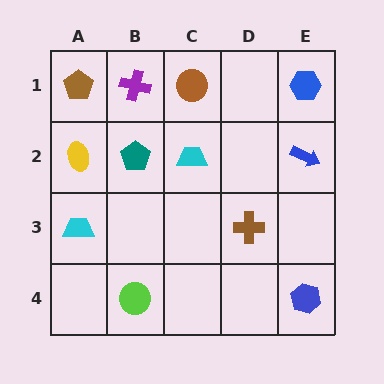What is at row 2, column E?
A blue arrow.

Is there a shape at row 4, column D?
No, that cell is empty.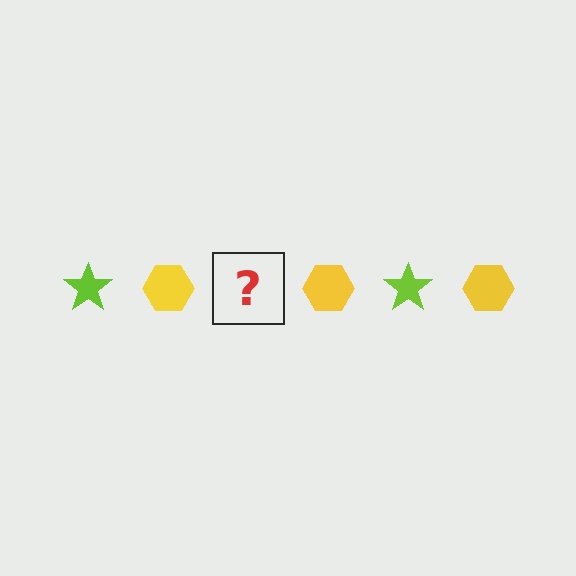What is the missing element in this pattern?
The missing element is a lime star.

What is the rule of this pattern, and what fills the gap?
The rule is that the pattern alternates between lime star and yellow hexagon. The gap should be filled with a lime star.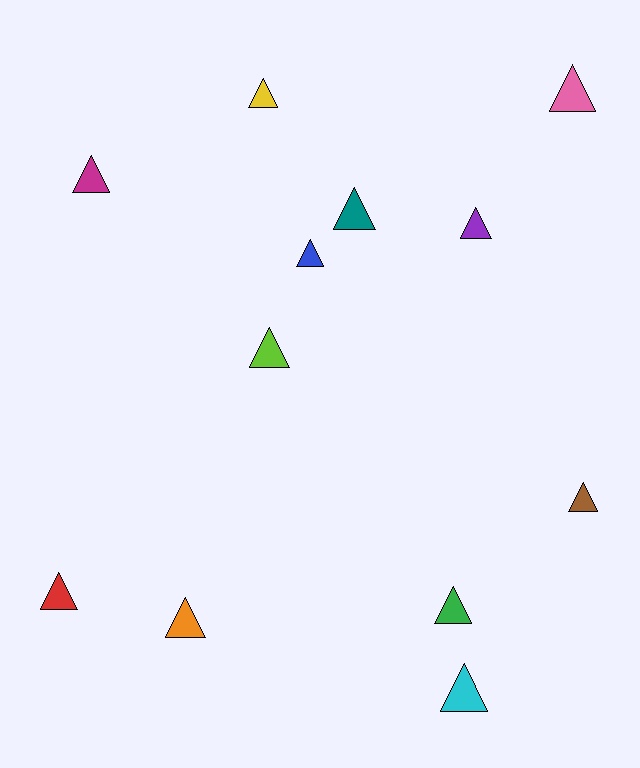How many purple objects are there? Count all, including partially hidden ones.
There is 1 purple object.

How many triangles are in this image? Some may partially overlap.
There are 12 triangles.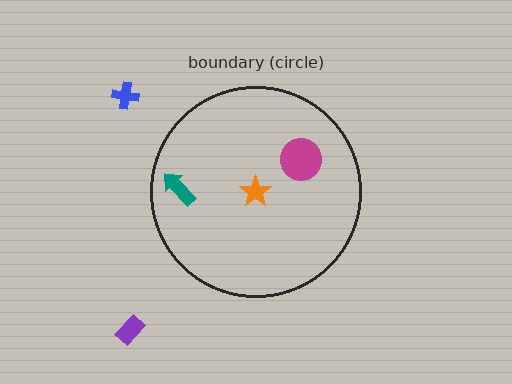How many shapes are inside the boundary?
3 inside, 2 outside.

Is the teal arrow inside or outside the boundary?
Inside.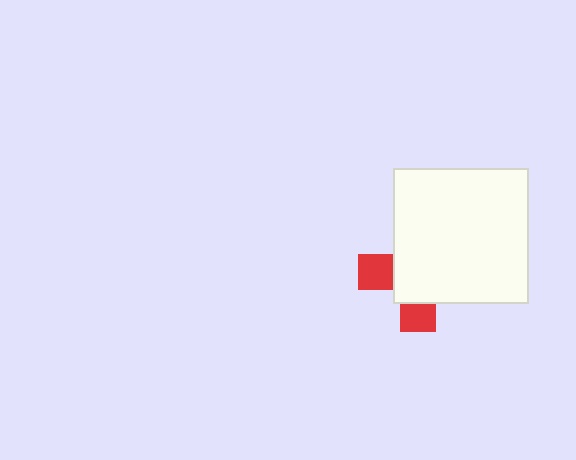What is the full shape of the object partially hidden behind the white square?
The partially hidden object is a red cross.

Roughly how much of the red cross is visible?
A small part of it is visible (roughly 31%).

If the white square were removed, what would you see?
You would see the complete red cross.